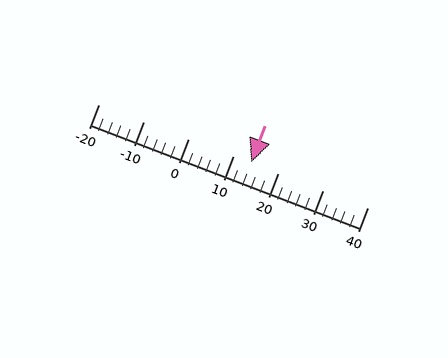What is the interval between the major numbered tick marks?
The major tick marks are spaced 10 units apart.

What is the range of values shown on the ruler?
The ruler shows values from -20 to 40.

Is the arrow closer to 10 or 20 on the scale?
The arrow is closer to 10.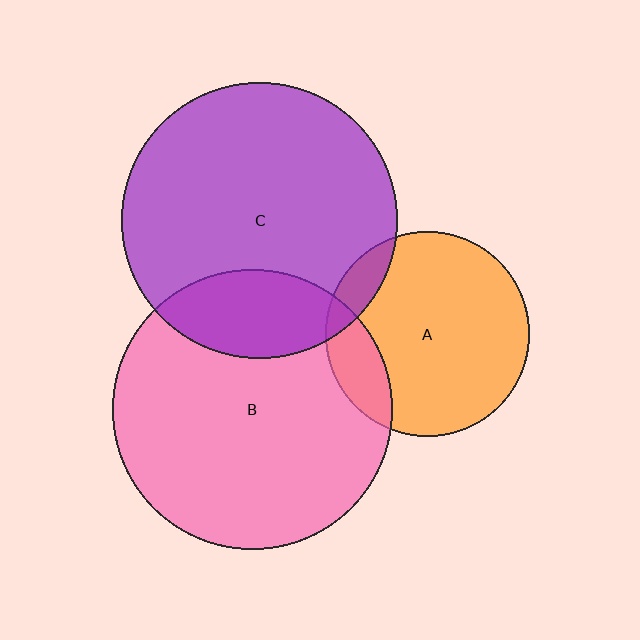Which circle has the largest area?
Circle B (pink).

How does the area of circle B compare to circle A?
Approximately 1.9 times.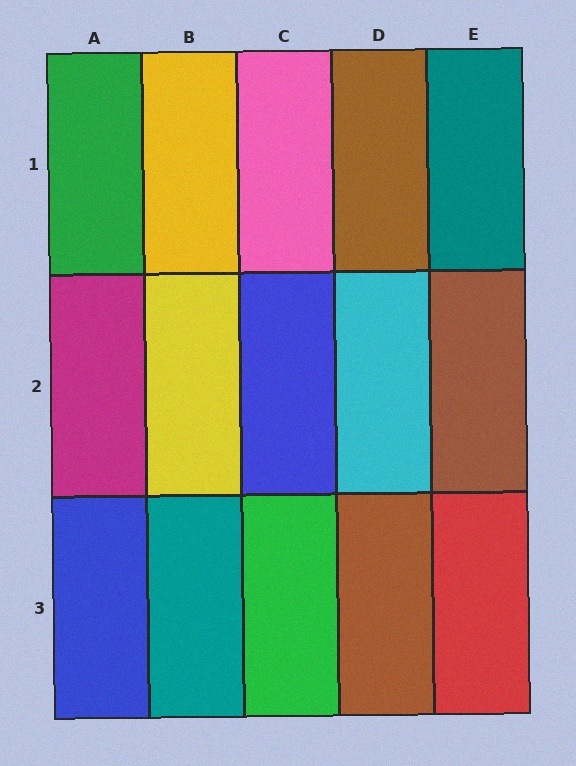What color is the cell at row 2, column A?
Magenta.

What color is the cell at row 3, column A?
Blue.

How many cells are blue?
2 cells are blue.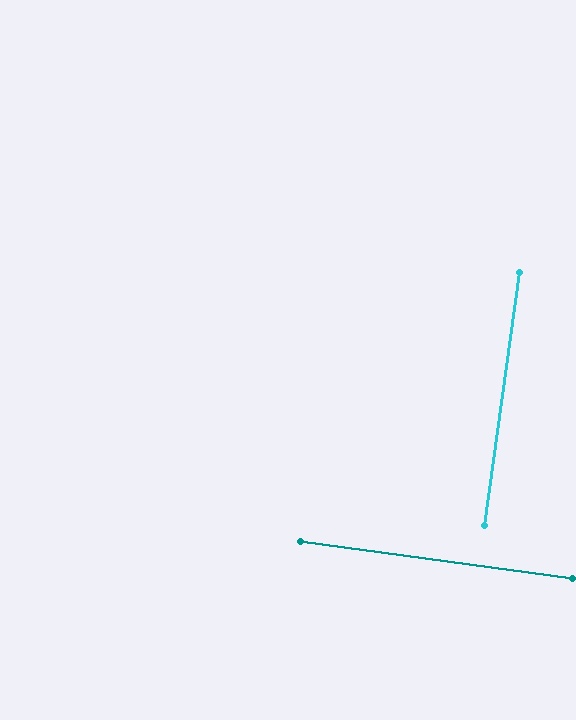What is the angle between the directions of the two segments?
Approximately 90 degrees.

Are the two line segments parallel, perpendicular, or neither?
Perpendicular — they meet at approximately 90°.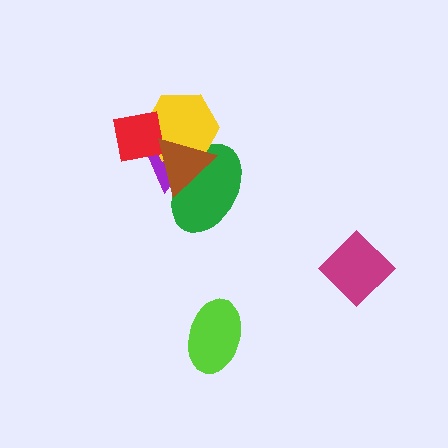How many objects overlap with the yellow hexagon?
4 objects overlap with the yellow hexagon.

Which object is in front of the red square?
The brown triangle is in front of the red square.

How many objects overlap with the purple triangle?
4 objects overlap with the purple triangle.